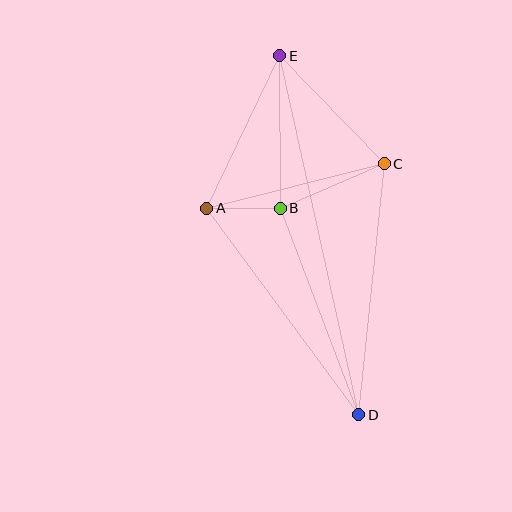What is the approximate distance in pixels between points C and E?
The distance between C and E is approximately 150 pixels.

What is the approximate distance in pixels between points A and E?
The distance between A and E is approximately 169 pixels.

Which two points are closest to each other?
Points A and B are closest to each other.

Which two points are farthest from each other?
Points D and E are farthest from each other.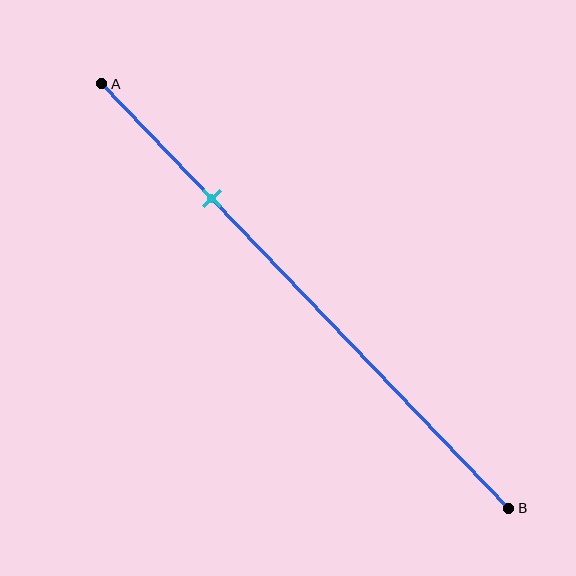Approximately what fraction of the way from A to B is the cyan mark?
The cyan mark is approximately 25% of the way from A to B.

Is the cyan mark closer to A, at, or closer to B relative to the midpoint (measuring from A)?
The cyan mark is closer to point A than the midpoint of segment AB.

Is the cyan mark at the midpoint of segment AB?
No, the mark is at about 25% from A, not at the 50% midpoint.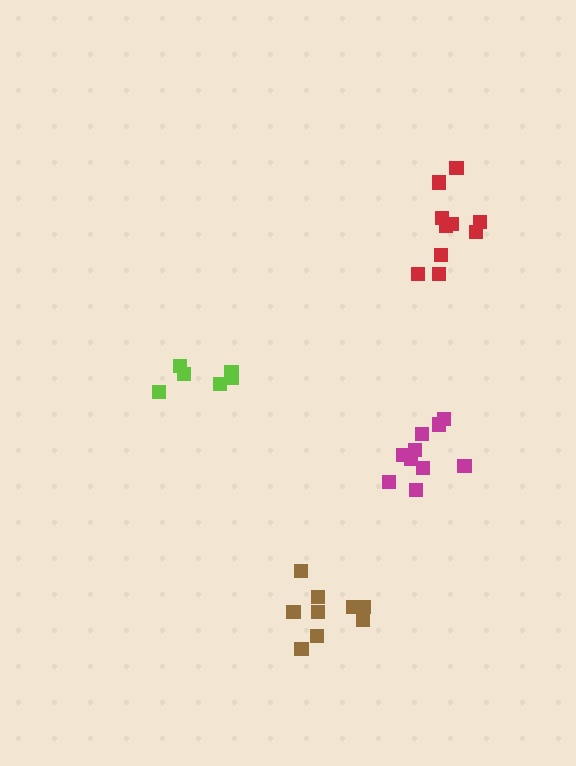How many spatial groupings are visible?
There are 4 spatial groupings.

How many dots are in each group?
Group 1: 9 dots, Group 2: 10 dots, Group 3: 6 dots, Group 4: 10 dots (35 total).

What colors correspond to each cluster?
The clusters are colored: brown, magenta, lime, red.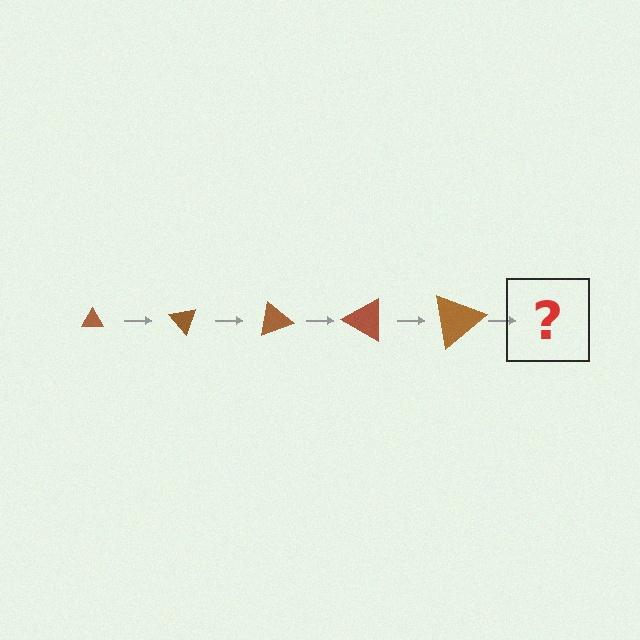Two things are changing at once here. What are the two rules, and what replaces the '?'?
The two rules are that the triangle grows larger each step and it rotates 50 degrees each step. The '?' should be a triangle, larger than the previous one and rotated 250 degrees from the start.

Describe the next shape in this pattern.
It should be a triangle, larger than the previous one and rotated 250 degrees from the start.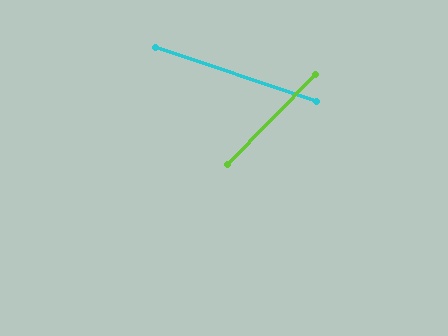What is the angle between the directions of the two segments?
Approximately 64 degrees.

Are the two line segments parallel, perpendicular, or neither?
Neither parallel nor perpendicular — they differ by about 64°.